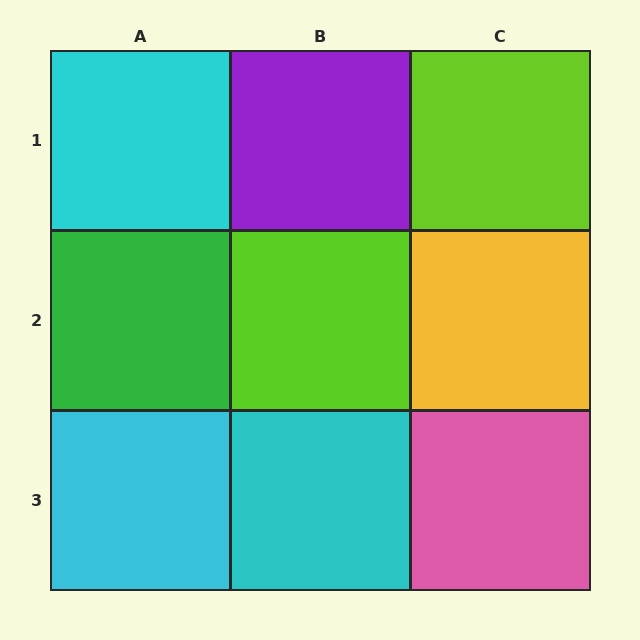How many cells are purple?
1 cell is purple.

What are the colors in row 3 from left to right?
Cyan, cyan, pink.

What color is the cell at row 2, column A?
Green.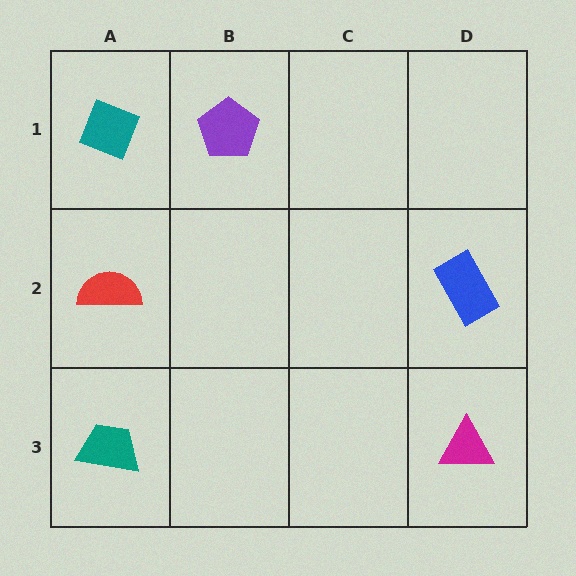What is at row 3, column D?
A magenta triangle.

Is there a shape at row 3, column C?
No, that cell is empty.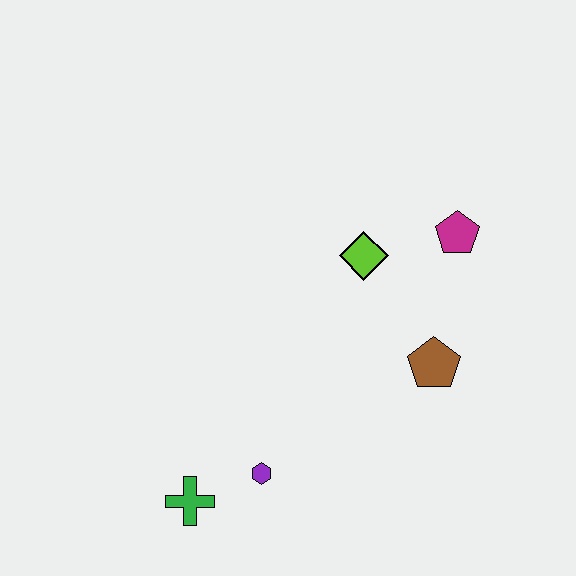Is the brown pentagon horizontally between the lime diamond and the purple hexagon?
No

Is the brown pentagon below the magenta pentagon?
Yes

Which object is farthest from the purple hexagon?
The magenta pentagon is farthest from the purple hexagon.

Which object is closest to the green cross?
The purple hexagon is closest to the green cross.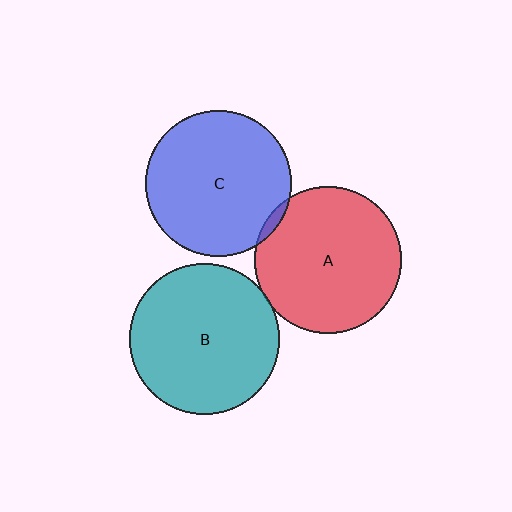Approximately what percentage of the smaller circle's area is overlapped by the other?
Approximately 5%.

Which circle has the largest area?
Circle B (teal).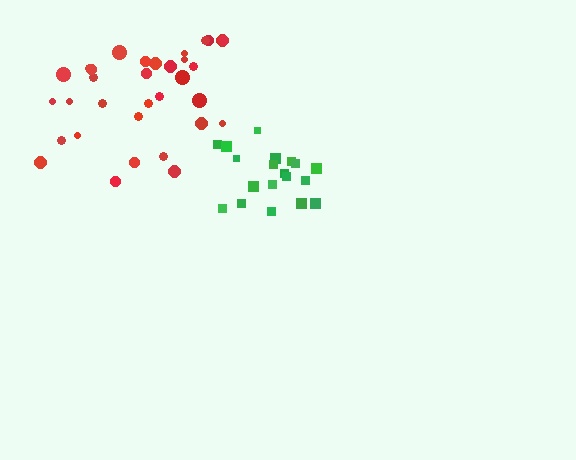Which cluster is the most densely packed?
Green.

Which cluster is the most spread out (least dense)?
Red.